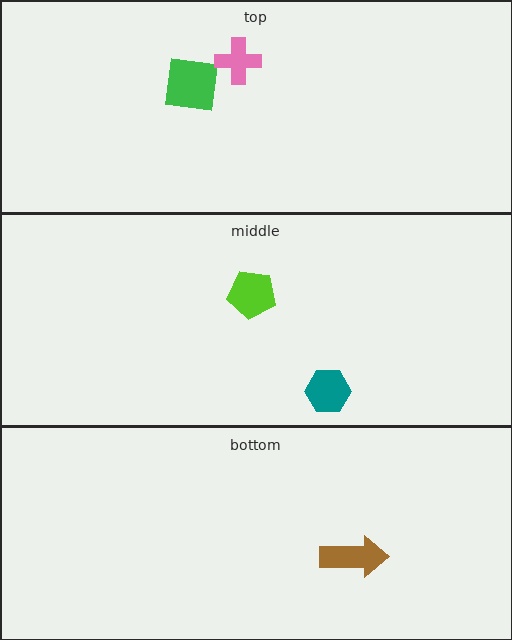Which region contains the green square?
The top region.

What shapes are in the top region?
The green square, the pink cross.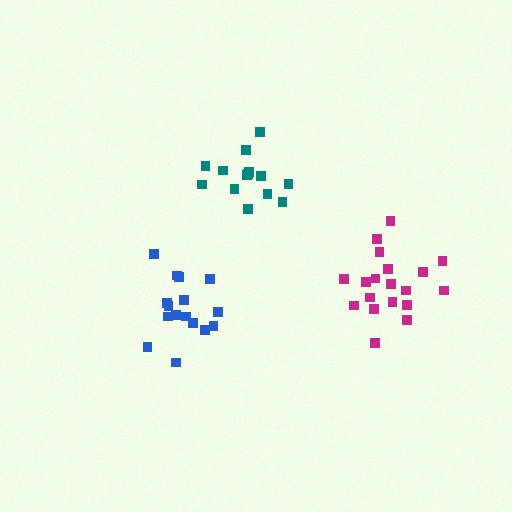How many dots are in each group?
Group 1: 14 dots, Group 2: 16 dots, Group 3: 19 dots (49 total).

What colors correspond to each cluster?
The clusters are colored: teal, blue, magenta.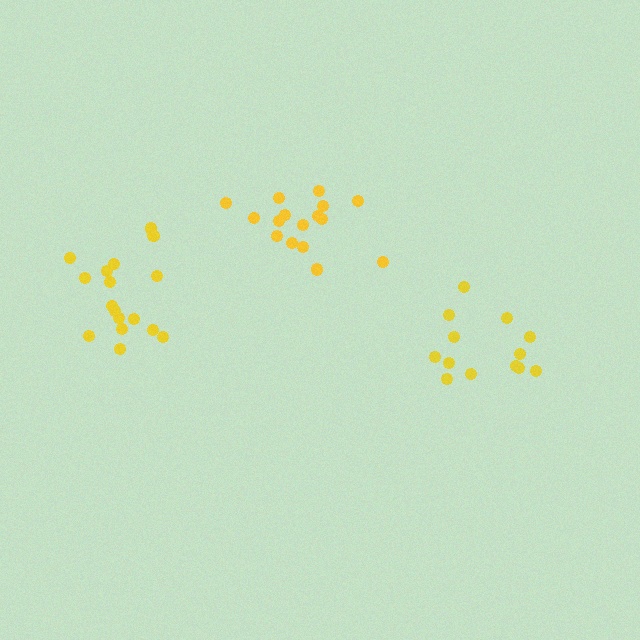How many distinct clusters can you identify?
There are 3 distinct clusters.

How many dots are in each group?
Group 1: 16 dots, Group 2: 18 dots, Group 3: 13 dots (47 total).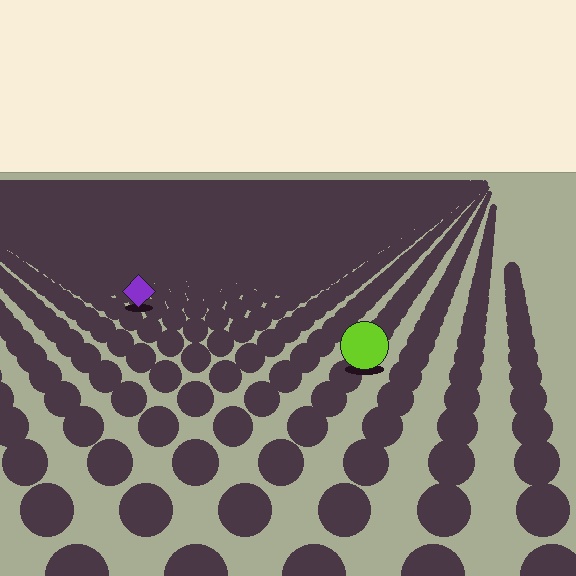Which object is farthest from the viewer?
The purple diamond is farthest from the viewer. It appears smaller and the ground texture around it is denser.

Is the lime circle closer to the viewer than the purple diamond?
Yes. The lime circle is closer — you can tell from the texture gradient: the ground texture is coarser near it.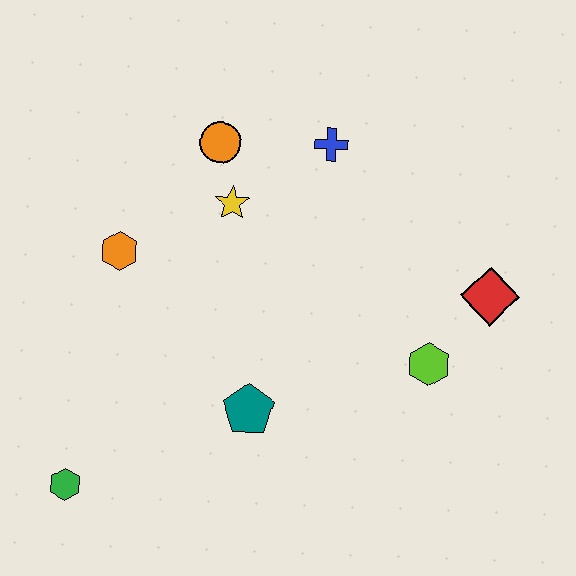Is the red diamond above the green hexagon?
Yes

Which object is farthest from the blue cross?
The green hexagon is farthest from the blue cross.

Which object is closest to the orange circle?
The yellow star is closest to the orange circle.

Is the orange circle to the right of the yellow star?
No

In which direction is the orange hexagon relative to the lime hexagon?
The orange hexagon is to the left of the lime hexagon.